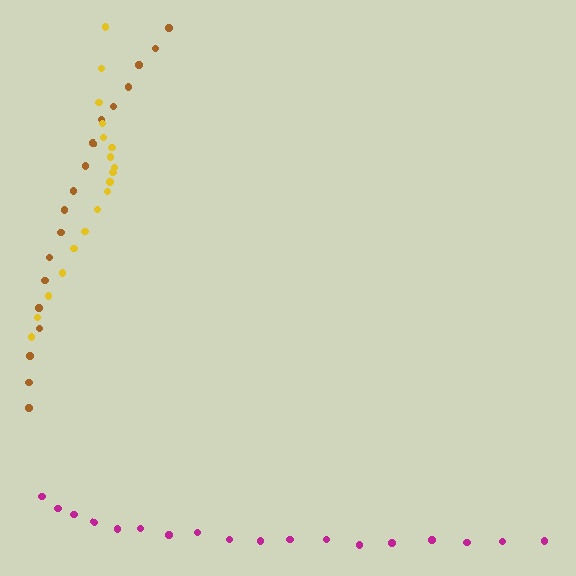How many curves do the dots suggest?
There are 3 distinct paths.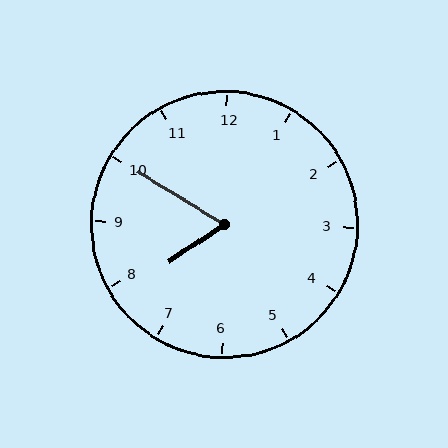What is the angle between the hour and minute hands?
Approximately 65 degrees.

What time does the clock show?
7:50.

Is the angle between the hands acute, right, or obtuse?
It is acute.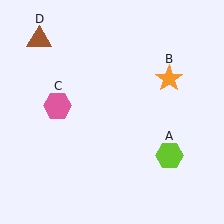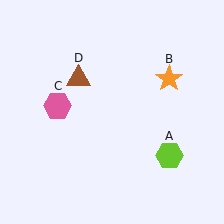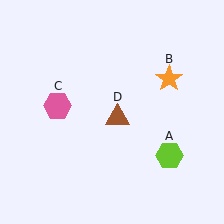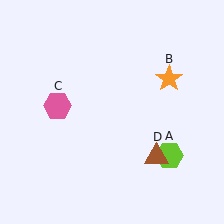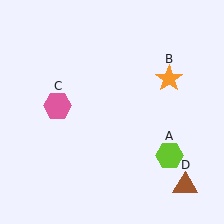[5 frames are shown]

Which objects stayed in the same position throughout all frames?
Lime hexagon (object A) and orange star (object B) and pink hexagon (object C) remained stationary.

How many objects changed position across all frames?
1 object changed position: brown triangle (object D).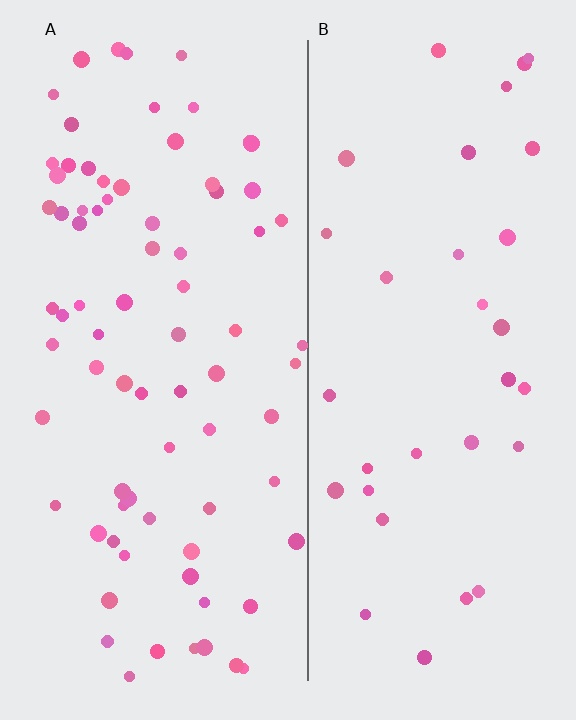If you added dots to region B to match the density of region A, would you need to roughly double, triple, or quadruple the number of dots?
Approximately double.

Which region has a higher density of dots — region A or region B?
A (the left).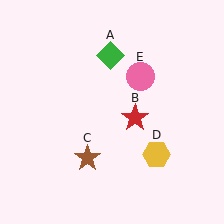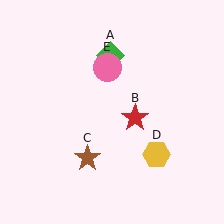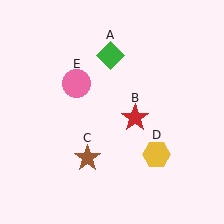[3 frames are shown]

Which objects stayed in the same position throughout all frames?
Green diamond (object A) and red star (object B) and brown star (object C) and yellow hexagon (object D) remained stationary.